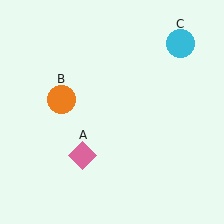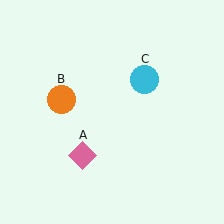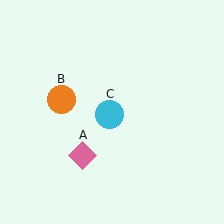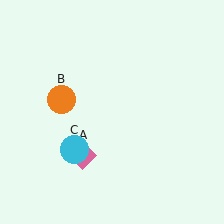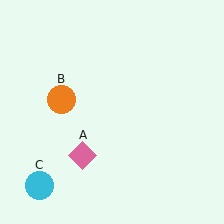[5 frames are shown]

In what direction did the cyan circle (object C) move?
The cyan circle (object C) moved down and to the left.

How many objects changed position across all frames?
1 object changed position: cyan circle (object C).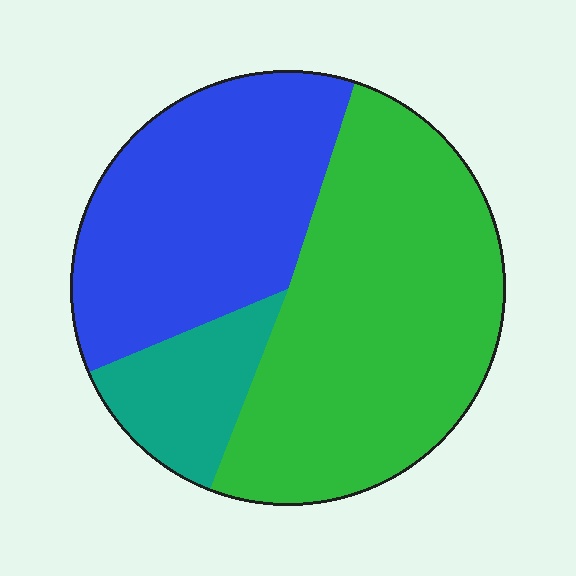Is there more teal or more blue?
Blue.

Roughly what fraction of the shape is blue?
Blue takes up between a quarter and a half of the shape.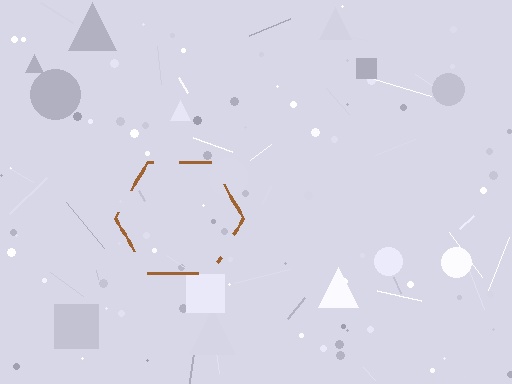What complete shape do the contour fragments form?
The contour fragments form a hexagon.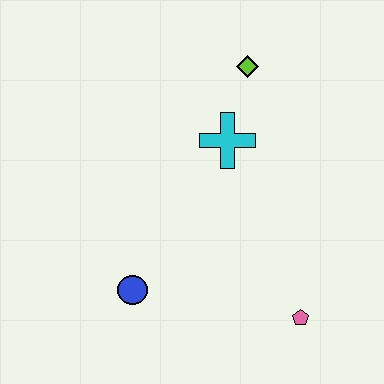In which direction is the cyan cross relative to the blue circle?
The cyan cross is above the blue circle.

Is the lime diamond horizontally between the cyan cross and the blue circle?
No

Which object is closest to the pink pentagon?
The blue circle is closest to the pink pentagon.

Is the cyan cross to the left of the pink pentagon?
Yes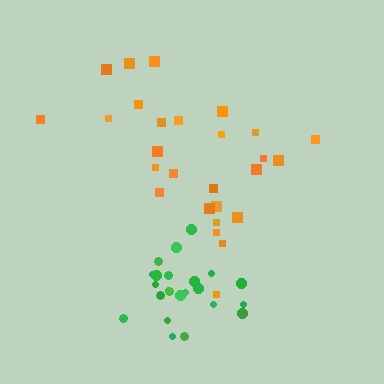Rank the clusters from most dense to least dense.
green, orange.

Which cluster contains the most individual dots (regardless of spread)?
Orange (27).